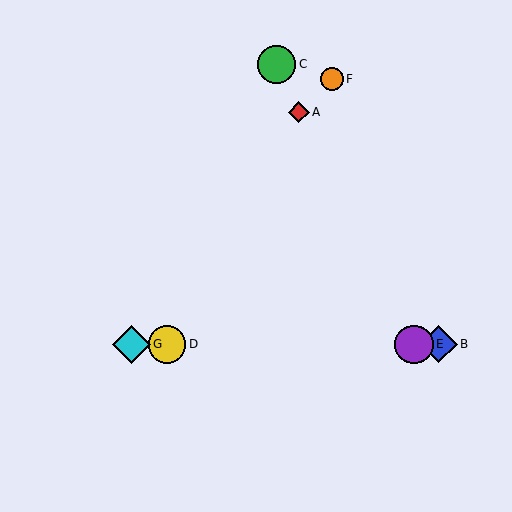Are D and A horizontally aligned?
No, D is at y≈344 and A is at y≈112.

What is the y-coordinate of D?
Object D is at y≈344.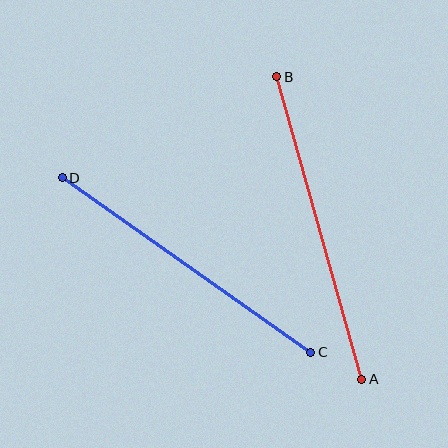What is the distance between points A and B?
The distance is approximately 314 pixels.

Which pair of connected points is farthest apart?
Points A and B are farthest apart.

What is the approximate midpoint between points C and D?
The midpoint is at approximately (186, 265) pixels.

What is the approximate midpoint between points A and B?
The midpoint is at approximately (319, 228) pixels.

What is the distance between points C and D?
The distance is approximately 303 pixels.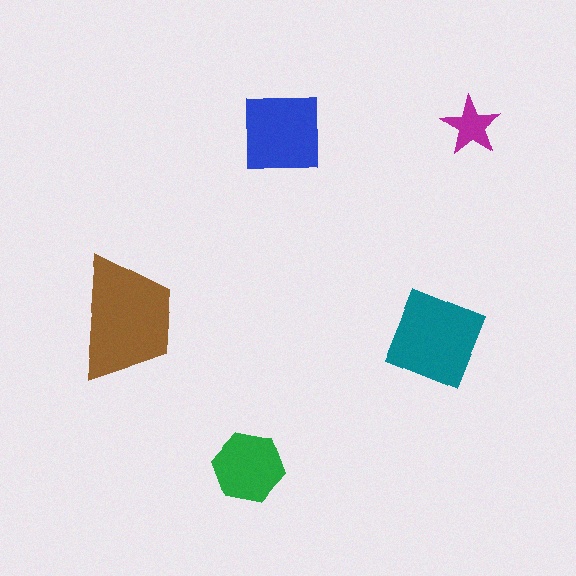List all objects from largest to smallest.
The brown trapezoid, the teal square, the blue square, the green hexagon, the magenta star.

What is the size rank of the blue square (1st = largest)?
3rd.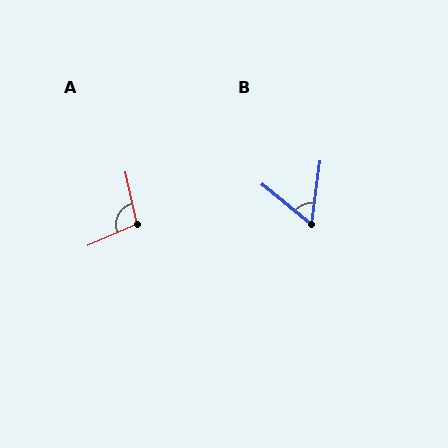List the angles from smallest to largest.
B (58°), A (101°).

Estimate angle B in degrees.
Approximately 58 degrees.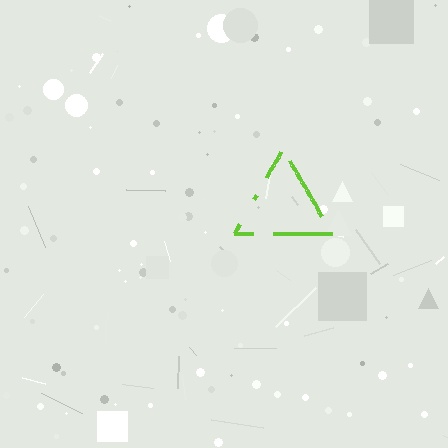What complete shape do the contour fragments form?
The contour fragments form a triangle.